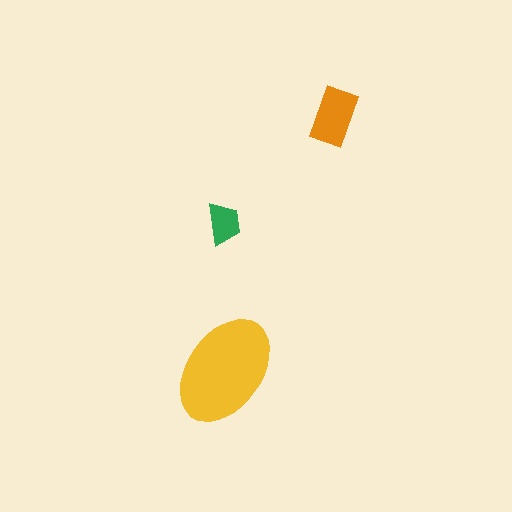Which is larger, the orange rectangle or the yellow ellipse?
The yellow ellipse.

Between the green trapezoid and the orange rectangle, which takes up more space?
The orange rectangle.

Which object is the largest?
The yellow ellipse.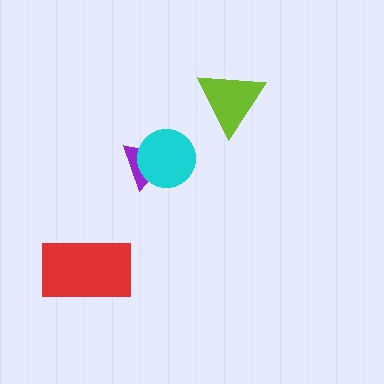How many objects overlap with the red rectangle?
0 objects overlap with the red rectangle.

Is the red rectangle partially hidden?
No, no other shape covers it.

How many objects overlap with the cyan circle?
1 object overlaps with the cyan circle.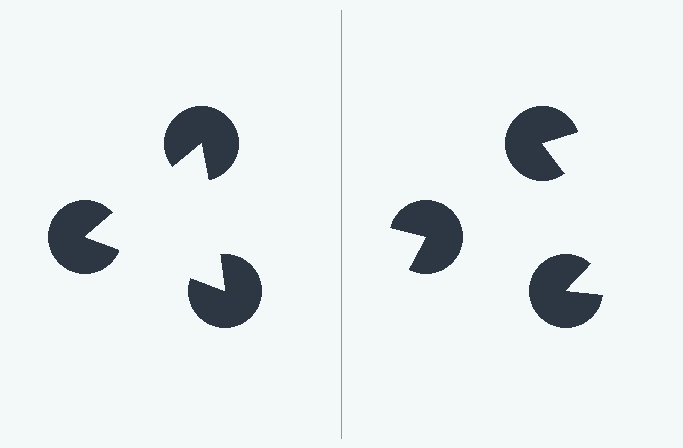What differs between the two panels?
The pac-man discs are positioned identically on both sides; only the wedge orientations differ. On the left they align to a triangle; on the right they are misaligned.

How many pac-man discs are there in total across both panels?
6 — 3 on each side.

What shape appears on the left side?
An illusory triangle.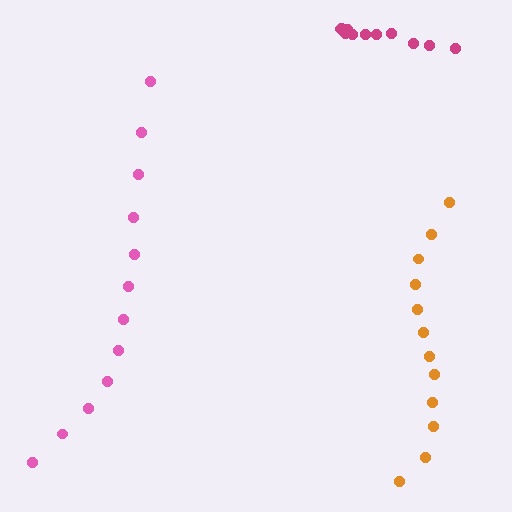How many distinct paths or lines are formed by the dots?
There are 3 distinct paths.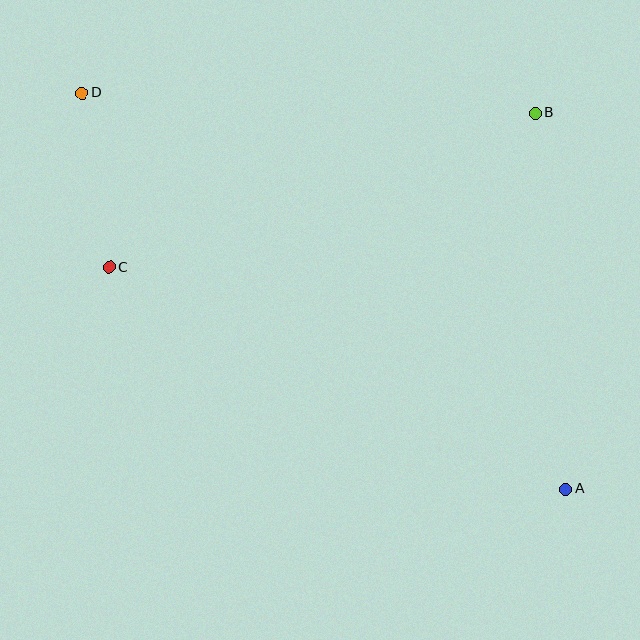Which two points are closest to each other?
Points C and D are closest to each other.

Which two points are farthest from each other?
Points A and D are farthest from each other.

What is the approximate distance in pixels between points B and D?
The distance between B and D is approximately 454 pixels.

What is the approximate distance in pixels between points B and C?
The distance between B and C is approximately 453 pixels.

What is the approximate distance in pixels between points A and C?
The distance between A and C is approximately 507 pixels.